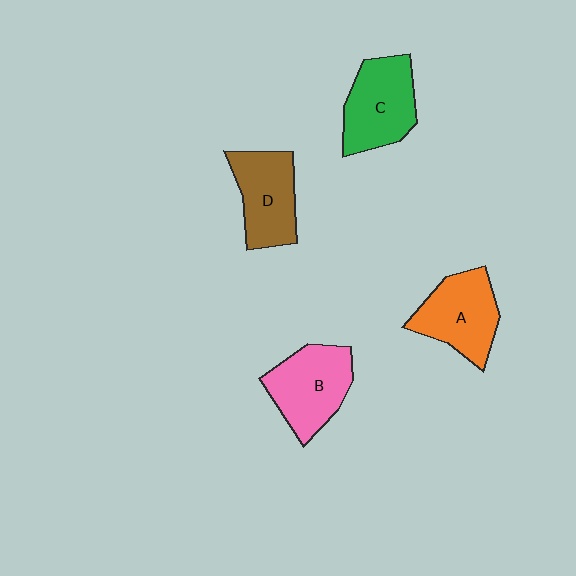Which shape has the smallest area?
Shape D (brown).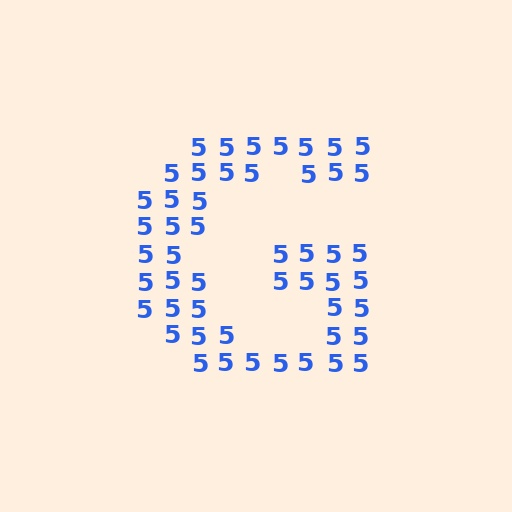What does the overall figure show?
The overall figure shows the letter G.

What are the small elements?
The small elements are digit 5's.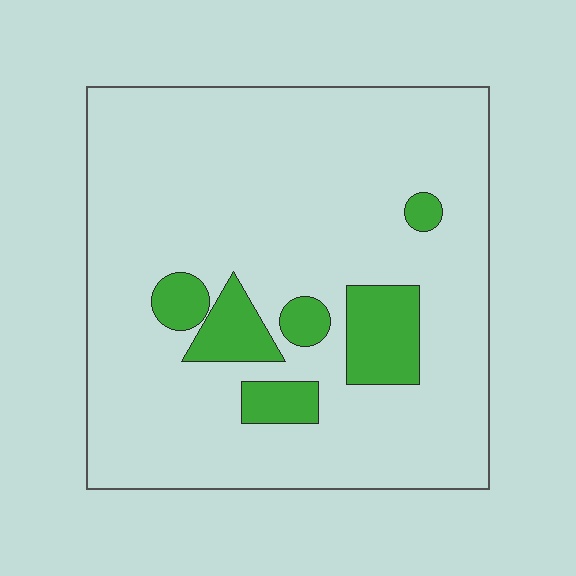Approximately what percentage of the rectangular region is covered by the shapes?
Approximately 15%.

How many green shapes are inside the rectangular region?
6.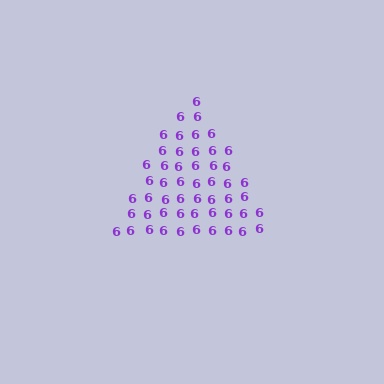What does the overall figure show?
The overall figure shows a triangle.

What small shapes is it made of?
It is made of small digit 6's.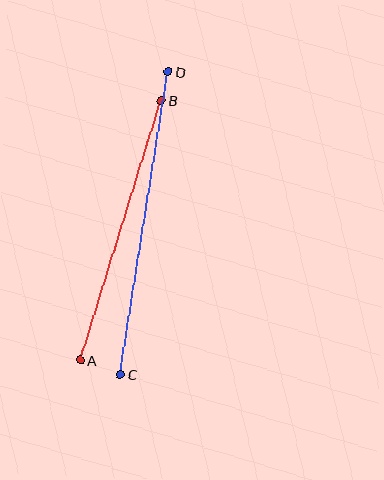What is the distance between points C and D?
The distance is approximately 307 pixels.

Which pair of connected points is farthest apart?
Points C and D are farthest apart.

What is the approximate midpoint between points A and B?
The midpoint is at approximately (121, 231) pixels.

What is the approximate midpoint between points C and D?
The midpoint is at approximately (144, 223) pixels.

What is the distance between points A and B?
The distance is approximately 272 pixels.